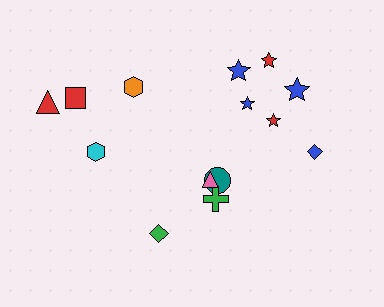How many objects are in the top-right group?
There are 6 objects.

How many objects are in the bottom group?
There are 4 objects.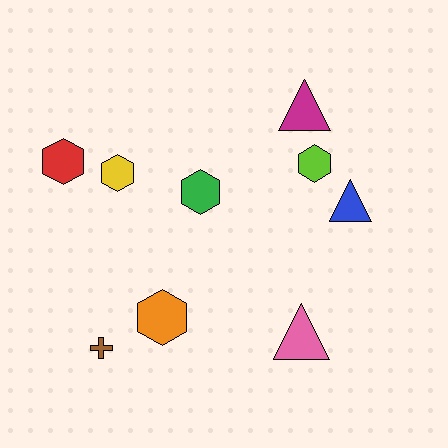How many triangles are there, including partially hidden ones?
There are 3 triangles.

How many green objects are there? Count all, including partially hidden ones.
There is 1 green object.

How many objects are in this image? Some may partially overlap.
There are 9 objects.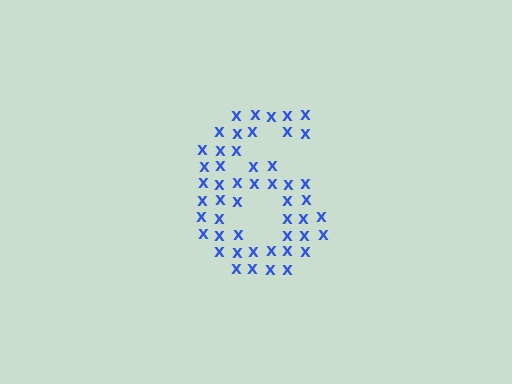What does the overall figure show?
The overall figure shows the digit 6.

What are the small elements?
The small elements are letter X's.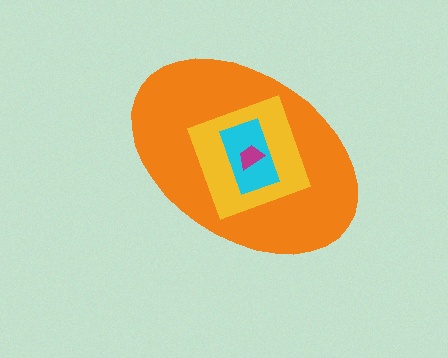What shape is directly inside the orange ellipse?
The yellow square.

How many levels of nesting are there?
4.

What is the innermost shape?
The magenta trapezoid.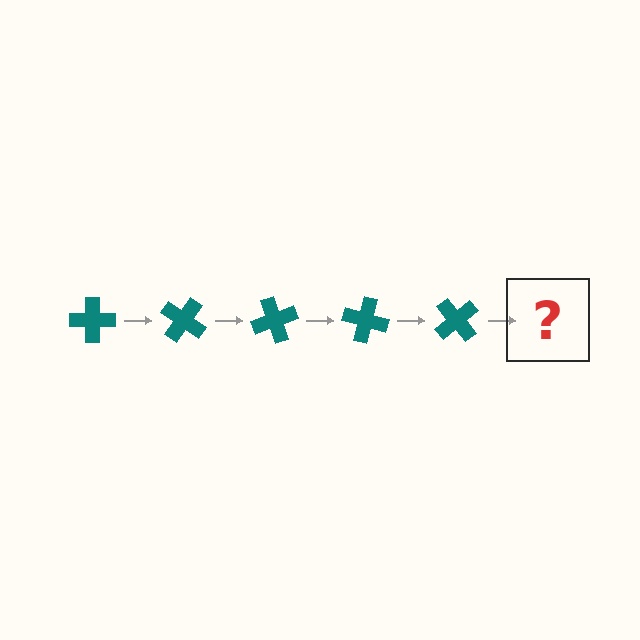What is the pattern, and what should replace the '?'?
The pattern is that the cross rotates 35 degrees each step. The '?' should be a teal cross rotated 175 degrees.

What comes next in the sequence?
The next element should be a teal cross rotated 175 degrees.